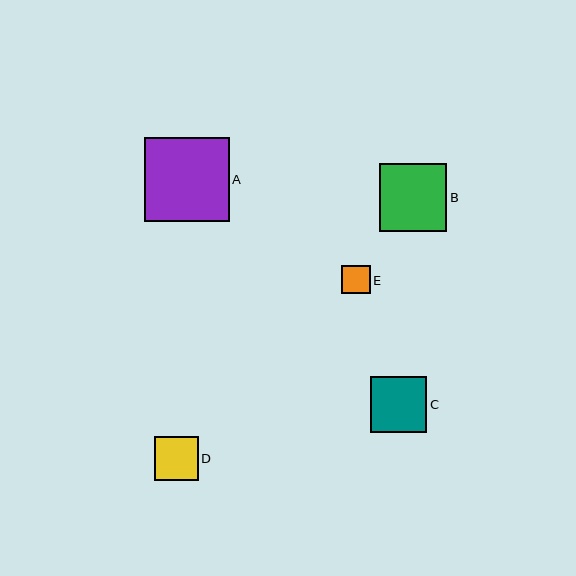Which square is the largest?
Square A is the largest with a size of approximately 85 pixels.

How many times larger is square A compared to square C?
Square A is approximately 1.5 times the size of square C.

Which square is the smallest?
Square E is the smallest with a size of approximately 29 pixels.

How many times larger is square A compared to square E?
Square A is approximately 3.0 times the size of square E.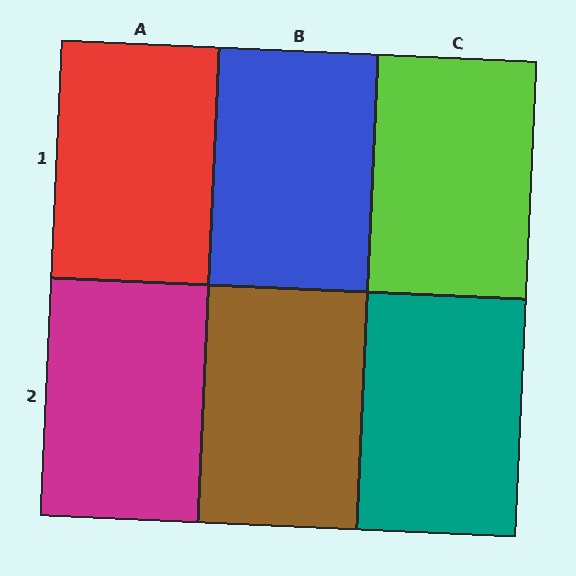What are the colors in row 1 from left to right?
Red, blue, lime.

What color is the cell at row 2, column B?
Brown.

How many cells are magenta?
1 cell is magenta.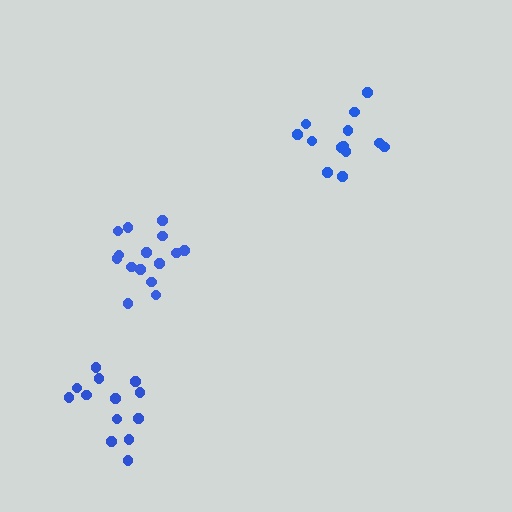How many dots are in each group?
Group 1: 13 dots, Group 2: 13 dots, Group 3: 15 dots (41 total).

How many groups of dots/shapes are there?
There are 3 groups.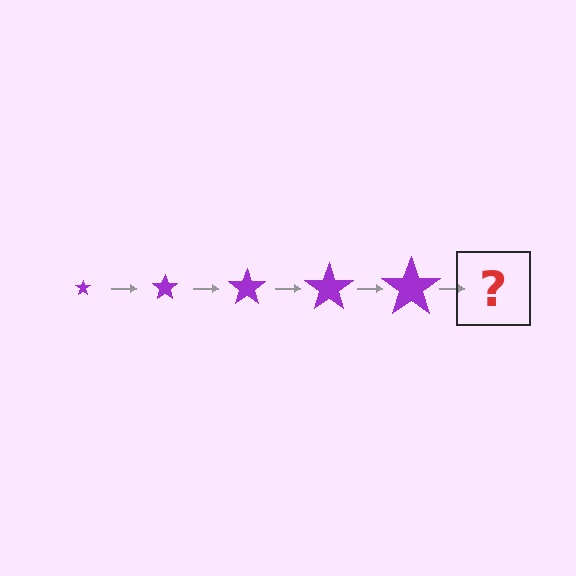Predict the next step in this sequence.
The next step is a purple star, larger than the previous one.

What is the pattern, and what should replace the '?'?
The pattern is that the star gets progressively larger each step. The '?' should be a purple star, larger than the previous one.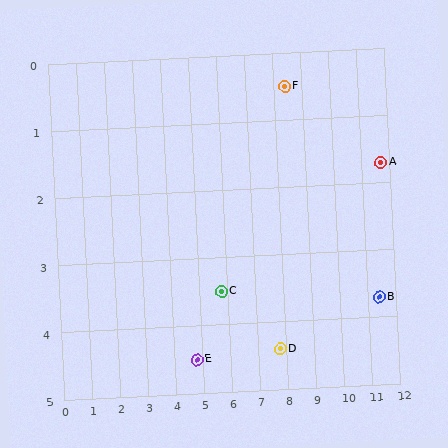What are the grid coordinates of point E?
Point E is at approximately (4.8, 4.5).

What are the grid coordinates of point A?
Point A is at approximately (11.7, 1.7).